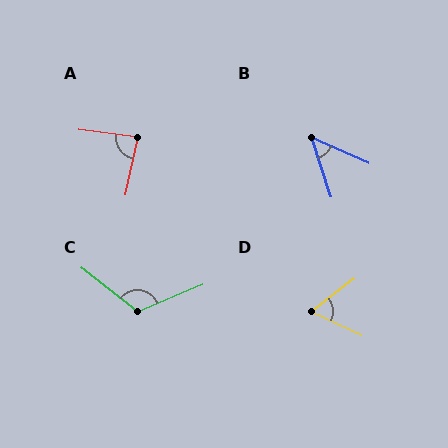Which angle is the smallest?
B, at approximately 48 degrees.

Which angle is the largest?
C, at approximately 120 degrees.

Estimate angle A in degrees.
Approximately 85 degrees.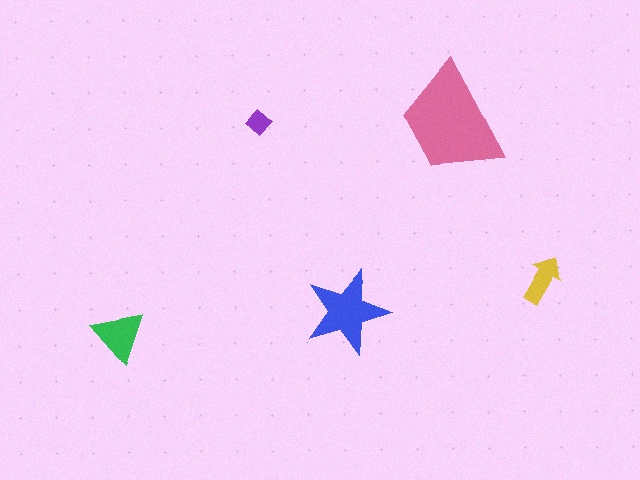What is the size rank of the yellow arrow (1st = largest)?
4th.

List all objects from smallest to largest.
The purple diamond, the yellow arrow, the green triangle, the blue star, the pink trapezoid.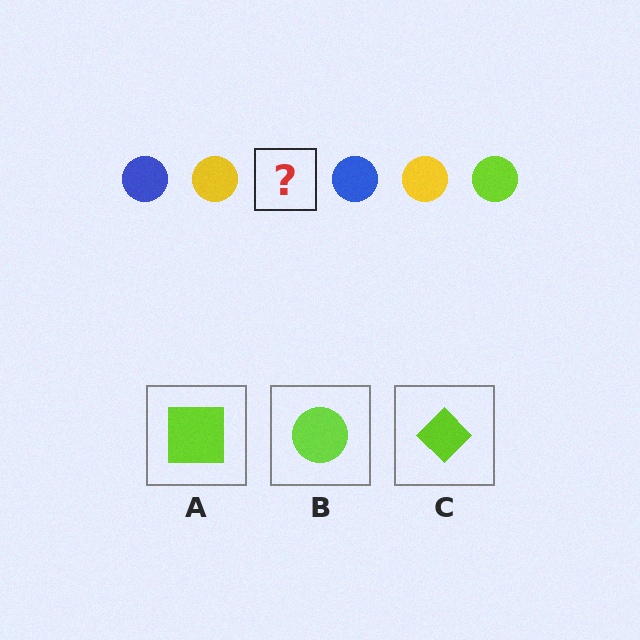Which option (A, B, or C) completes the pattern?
B.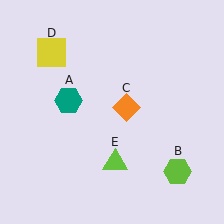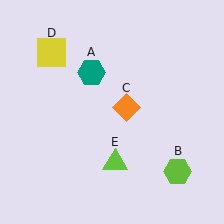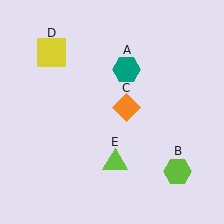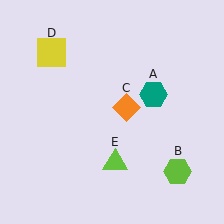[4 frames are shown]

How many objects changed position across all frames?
1 object changed position: teal hexagon (object A).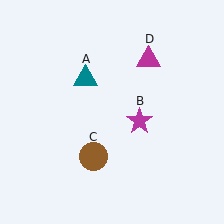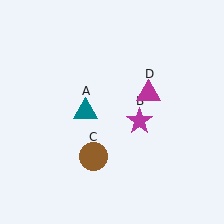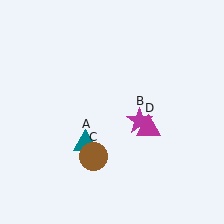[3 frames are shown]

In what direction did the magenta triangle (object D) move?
The magenta triangle (object D) moved down.